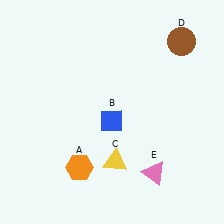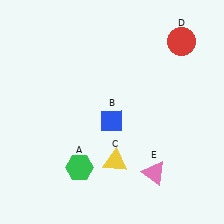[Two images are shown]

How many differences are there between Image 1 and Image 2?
There are 2 differences between the two images.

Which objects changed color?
A changed from orange to green. D changed from brown to red.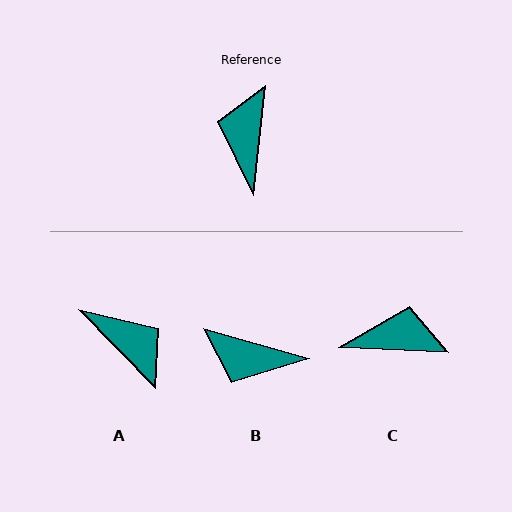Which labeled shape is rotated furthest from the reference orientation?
A, about 129 degrees away.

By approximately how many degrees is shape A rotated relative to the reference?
Approximately 129 degrees clockwise.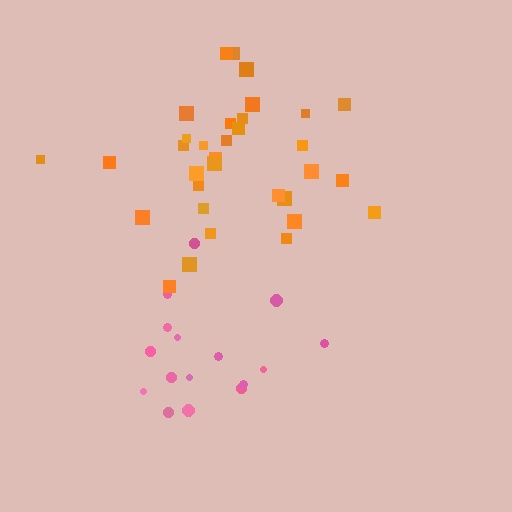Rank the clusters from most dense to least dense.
orange, pink.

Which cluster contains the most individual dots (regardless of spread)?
Orange (33).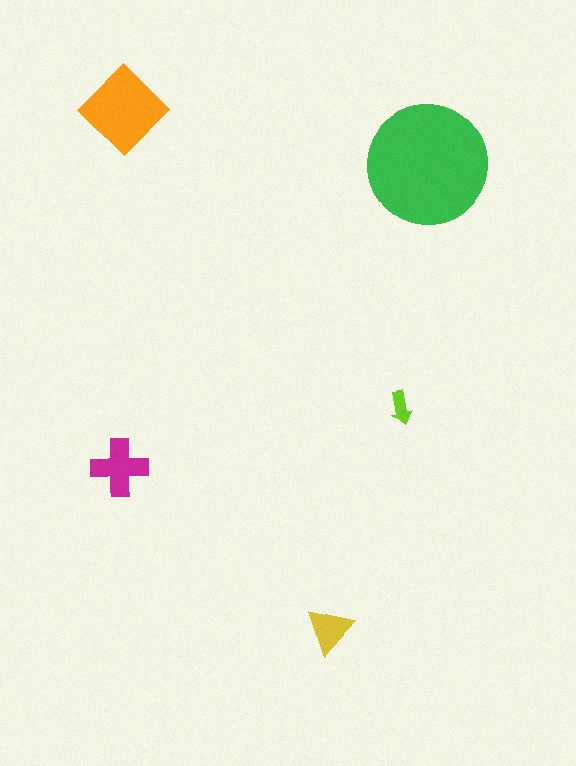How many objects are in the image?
There are 5 objects in the image.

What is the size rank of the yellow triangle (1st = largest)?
4th.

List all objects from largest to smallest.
The green circle, the orange diamond, the magenta cross, the yellow triangle, the lime arrow.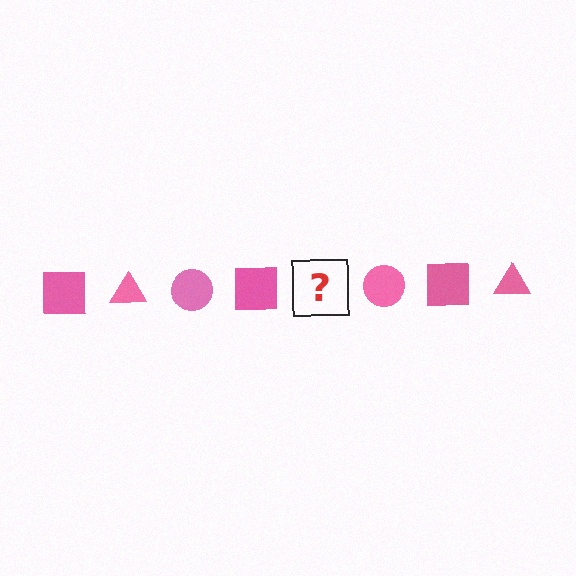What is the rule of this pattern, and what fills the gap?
The rule is that the pattern cycles through square, triangle, circle shapes in pink. The gap should be filled with a pink triangle.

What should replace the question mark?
The question mark should be replaced with a pink triangle.